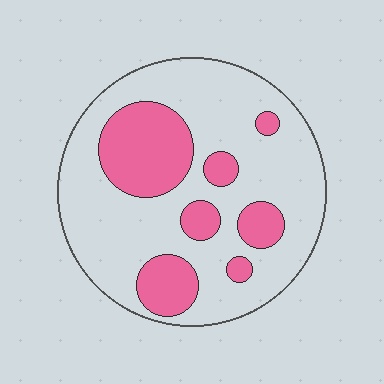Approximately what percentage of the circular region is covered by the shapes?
Approximately 25%.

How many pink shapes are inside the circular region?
7.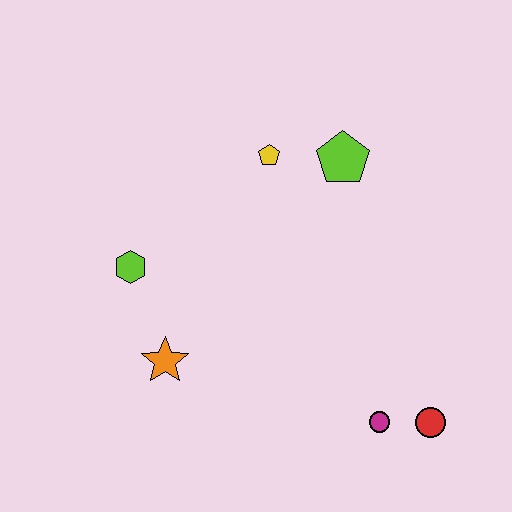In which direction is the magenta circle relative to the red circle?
The magenta circle is to the left of the red circle.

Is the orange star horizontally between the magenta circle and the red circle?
No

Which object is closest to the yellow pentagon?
The lime pentagon is closest to the yellow pentagon.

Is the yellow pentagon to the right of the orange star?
Yes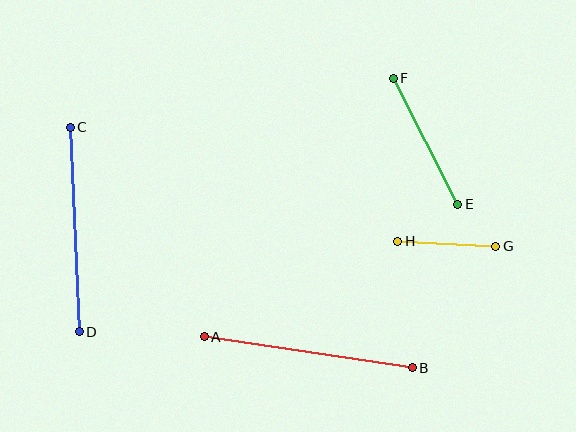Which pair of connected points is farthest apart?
Points A and B are farthest apart.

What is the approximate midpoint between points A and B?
The midpoint is at approximately (308, 352) pixels.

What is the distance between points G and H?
The distance is approximately 98 pixels.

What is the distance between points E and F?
The distance is approximately 142 pixels.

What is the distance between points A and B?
The distance is approximately 211 pixels.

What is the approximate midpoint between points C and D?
The midpoint is at approximately (75, 229) pixels.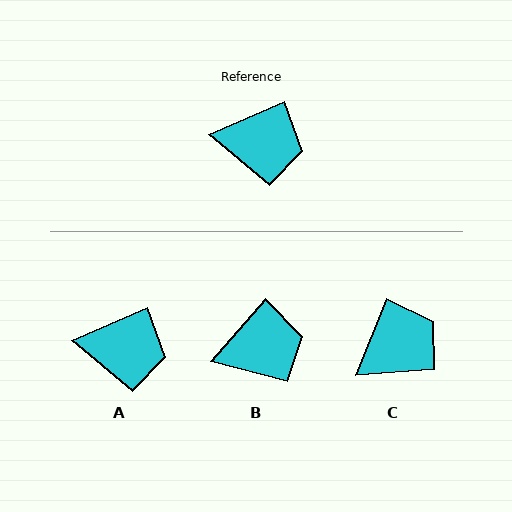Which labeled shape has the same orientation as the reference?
A.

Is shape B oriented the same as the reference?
No, it is off by about 25 degrees.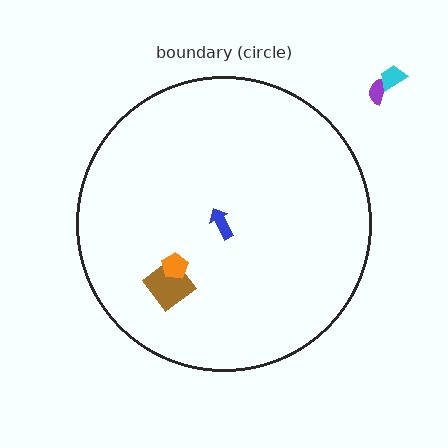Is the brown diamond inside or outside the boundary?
Inside.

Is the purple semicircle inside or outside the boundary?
Outside.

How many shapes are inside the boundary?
3 inside, 2 outside.